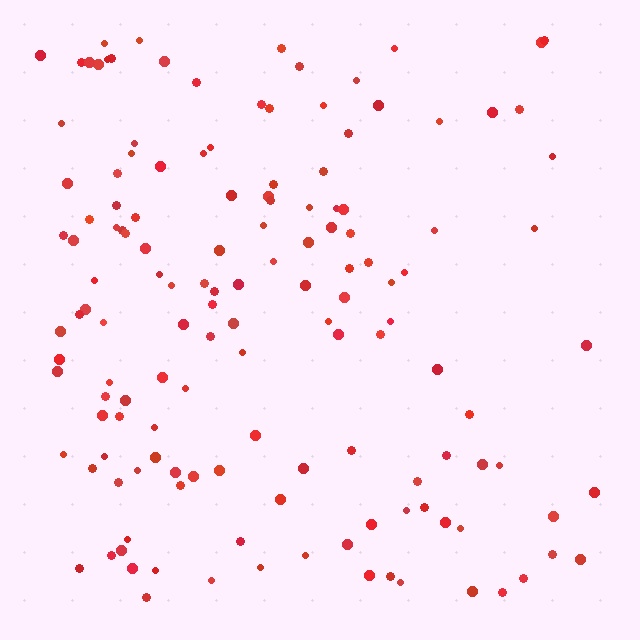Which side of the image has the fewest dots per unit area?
The right.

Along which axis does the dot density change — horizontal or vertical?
Horizontal.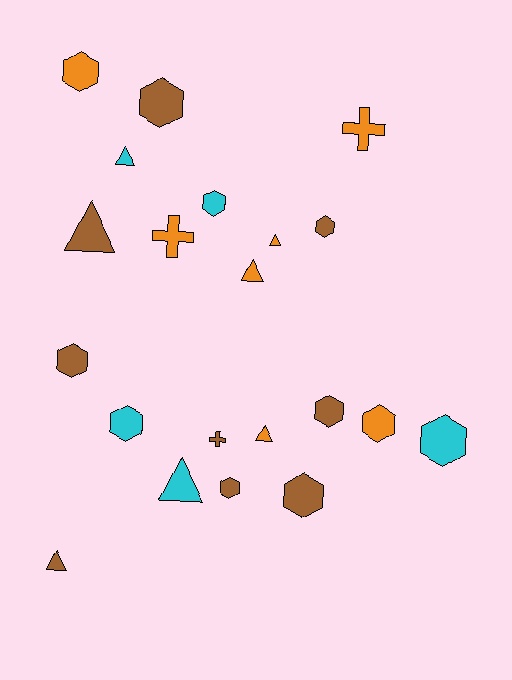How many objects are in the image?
There are 21 objects.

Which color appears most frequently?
Brown, with 9 objects.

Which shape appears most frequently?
Hexagon, with 11 objects.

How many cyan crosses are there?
There are no cyan crosses.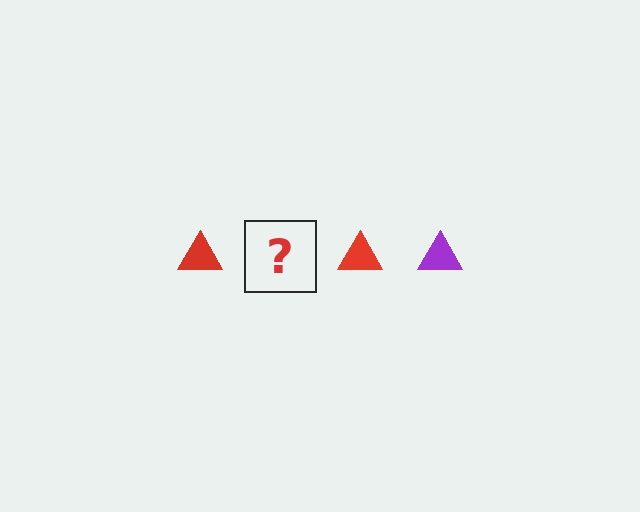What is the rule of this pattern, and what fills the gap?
The rule is that the pattern cycles through red, purple triangles. The gap should be filled with a purple triangle.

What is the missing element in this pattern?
The missing element is a purple triangle.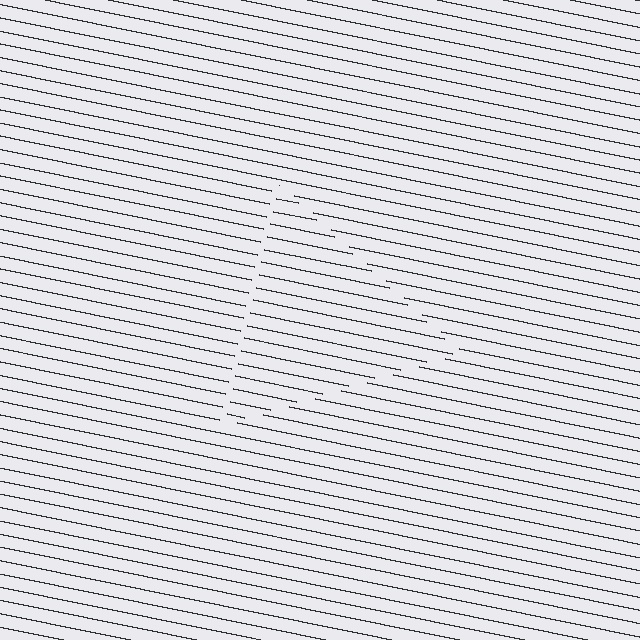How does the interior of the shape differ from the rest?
The interior of the shape contains the same grating, shifted by half a period — the contour is defined by the phase discontinuity where line-ends from the inner and outer gratings abut.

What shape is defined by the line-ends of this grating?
An illusory triangle. The interior of the shape contains the same grating, shifted by half a period — the contour is defined by the phase discontinuity where line-ends from the inner and outer gratings abut.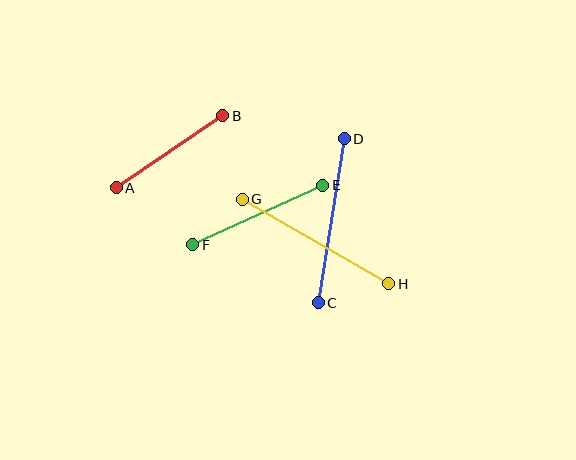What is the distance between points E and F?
The distance is approximately 143 pixels.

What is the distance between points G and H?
The distance is approximately 169 pixels.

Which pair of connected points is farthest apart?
Points G and H are farthest apart.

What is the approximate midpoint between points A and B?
The midpoint is at approximately (169, 152) pixels.